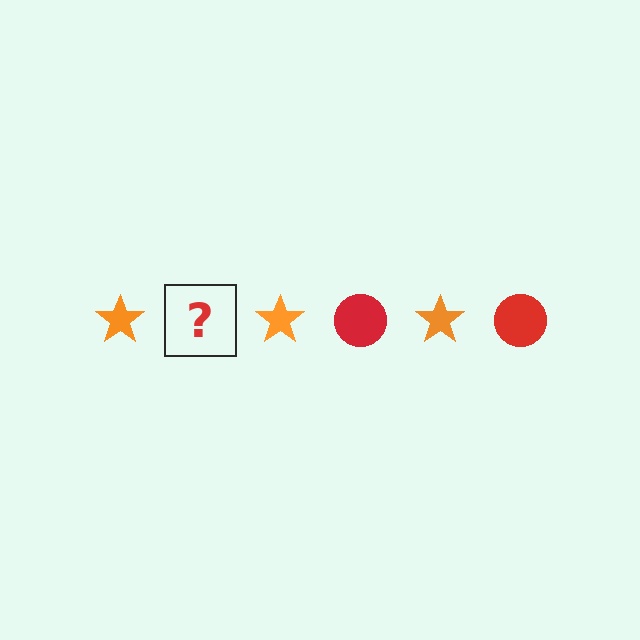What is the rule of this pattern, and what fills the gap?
The rule is that the pattern alternates between orange star and red circle. The gap should be filled with a red circle.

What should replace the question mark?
The question mark should be replaced with a red circle.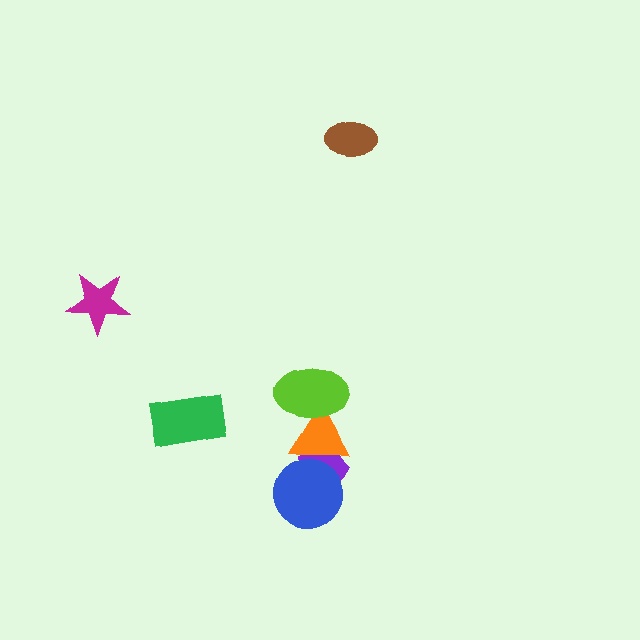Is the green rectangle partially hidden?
No, no other shape covers it.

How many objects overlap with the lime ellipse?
1 object overlaps with the lime ellipse.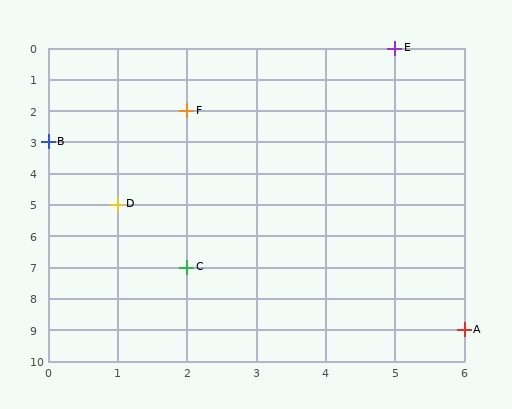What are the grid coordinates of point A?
Point A is at grid coordinates (6, 9).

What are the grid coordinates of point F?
Point F is at grid coordinates (2, 2).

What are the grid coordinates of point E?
Point E is at grid coordinates (5, 0).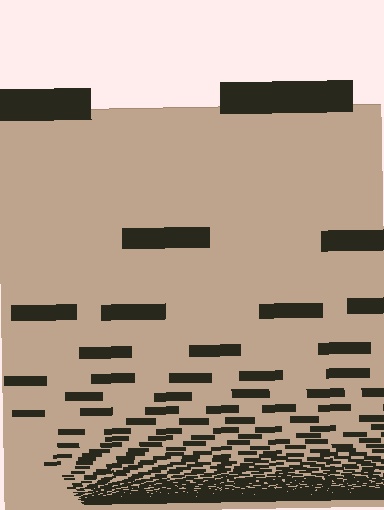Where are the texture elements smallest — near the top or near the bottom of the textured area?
Near the bottom.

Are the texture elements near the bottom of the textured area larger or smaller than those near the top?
Smaller. The gradient is inverted — elements near the bottom are smaller and denser.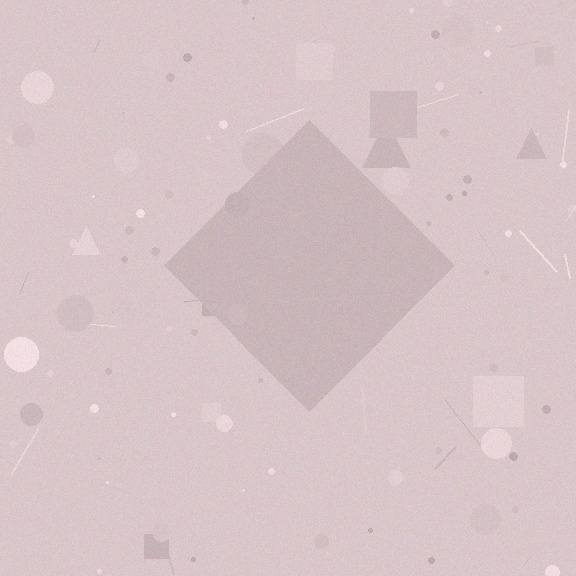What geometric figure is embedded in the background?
A diamond is embedded in the background.